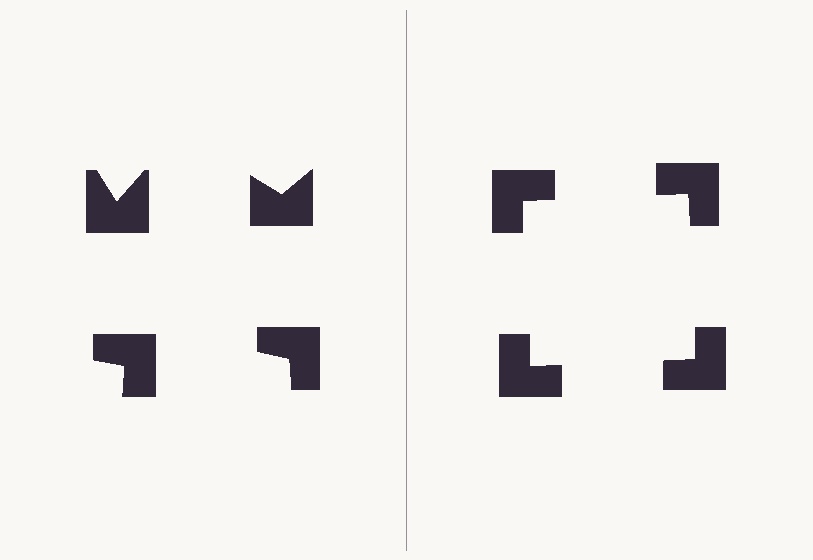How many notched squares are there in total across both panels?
8 — 4 on each side.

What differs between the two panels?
The notched squares are positioned identically on both sides; only the wedge orientations differ. On the right they align to a square; on the left they are misaligned.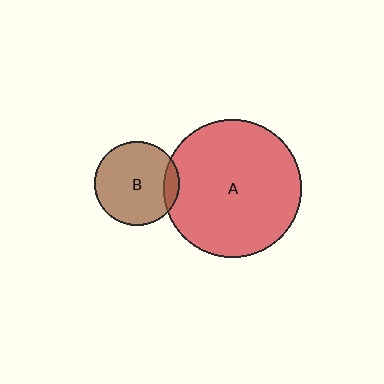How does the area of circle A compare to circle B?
Approximately 2.7 times.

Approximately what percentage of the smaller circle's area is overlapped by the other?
Approximately 10%.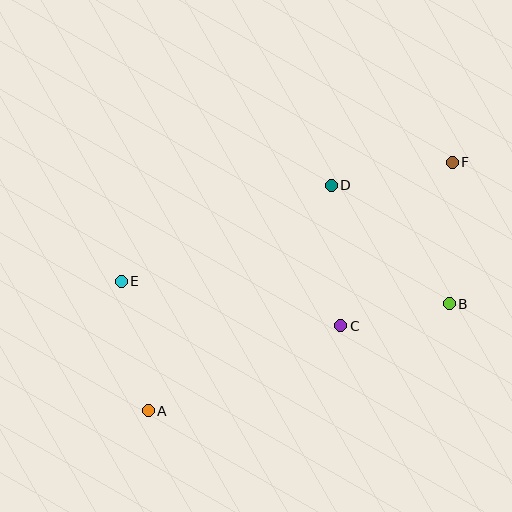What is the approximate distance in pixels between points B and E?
The distance between B and E is approximately 329 pixels.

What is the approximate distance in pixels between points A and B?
The distance between A and B is approximately 320 pixels.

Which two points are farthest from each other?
Points A and F are farthest from each other.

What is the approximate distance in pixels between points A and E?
The distance between A and E is approximately 132 pixels.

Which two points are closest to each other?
Points B and C are closest to each other.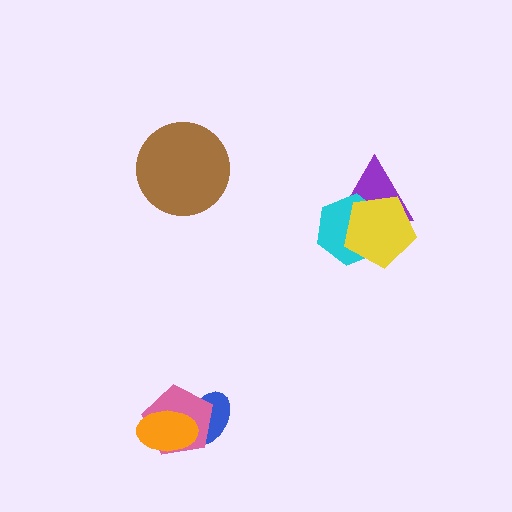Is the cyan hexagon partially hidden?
Yes, it is partially covered by another shape.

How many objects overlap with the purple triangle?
2 objects overlap with the purple triangle.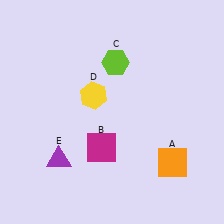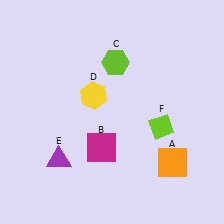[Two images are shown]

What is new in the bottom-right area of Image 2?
A lime diamond (F) was added in the bottom-right area of Image 2.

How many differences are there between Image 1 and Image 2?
There is 1 difference between the two images.